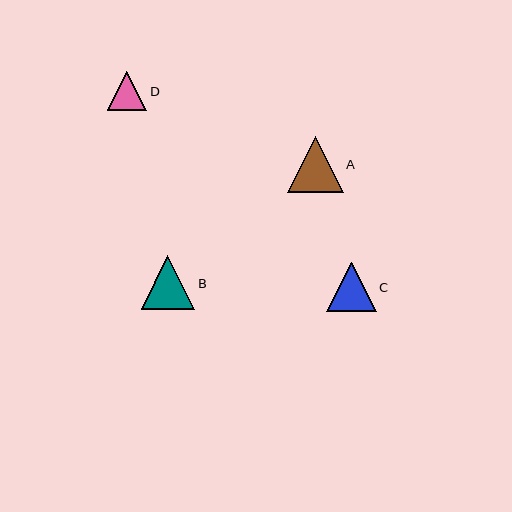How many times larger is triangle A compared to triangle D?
Triangle A is approximately 1.4 times the size of triangle D.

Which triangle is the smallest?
Triangle D is the smallest with a size of approximately 39 pixels.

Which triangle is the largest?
Triangle A is the largest with a size of approximately 56 pixels.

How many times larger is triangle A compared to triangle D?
Triangle A is approximately 1.4 times the size of triangle D.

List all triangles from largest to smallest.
From largest to smallest: A, B, C, D.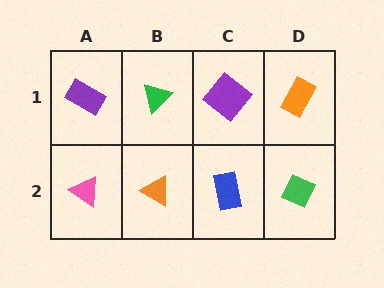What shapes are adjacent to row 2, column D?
An orange rectangle (row 1, column D), a blue rectangle (row 2, column C).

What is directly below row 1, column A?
A pink triangle.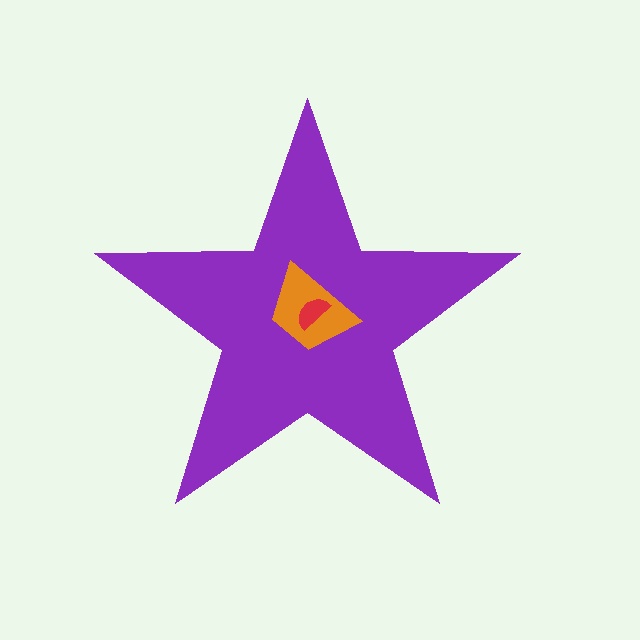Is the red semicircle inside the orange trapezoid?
Yes.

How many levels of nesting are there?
3.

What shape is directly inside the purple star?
The orange trapezoid.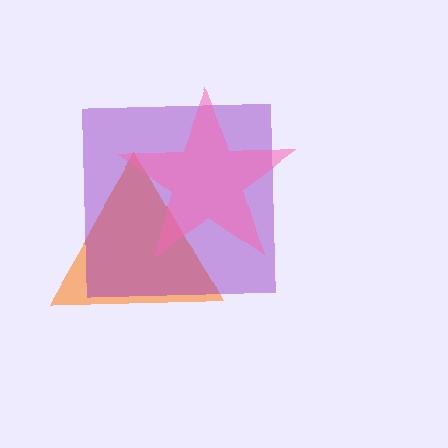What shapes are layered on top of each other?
The layered shapes are: an orange triangle, a purple square, a pink star.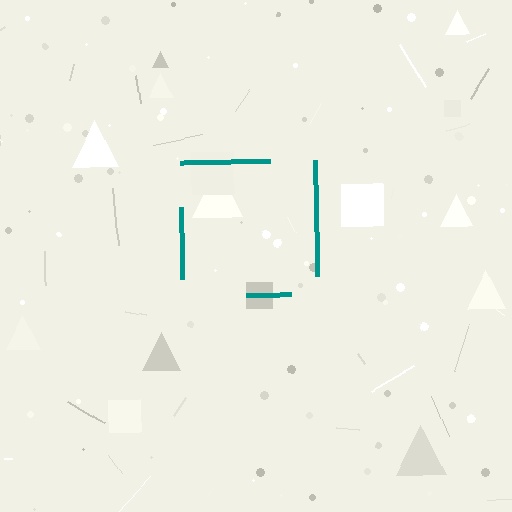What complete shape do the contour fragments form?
The contour fragments form a square.